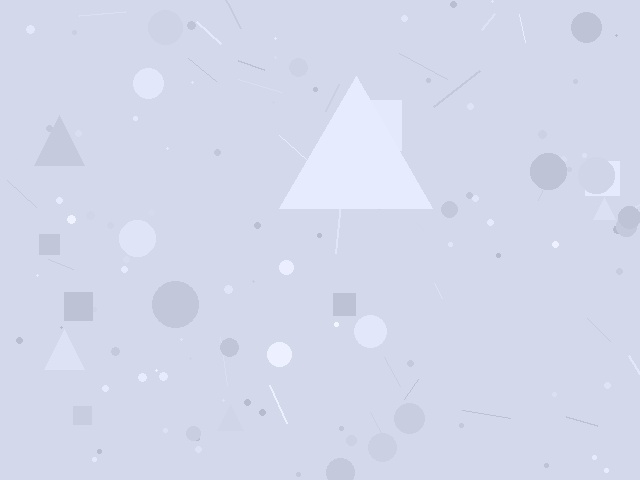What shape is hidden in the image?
A triangle is hidden in the image.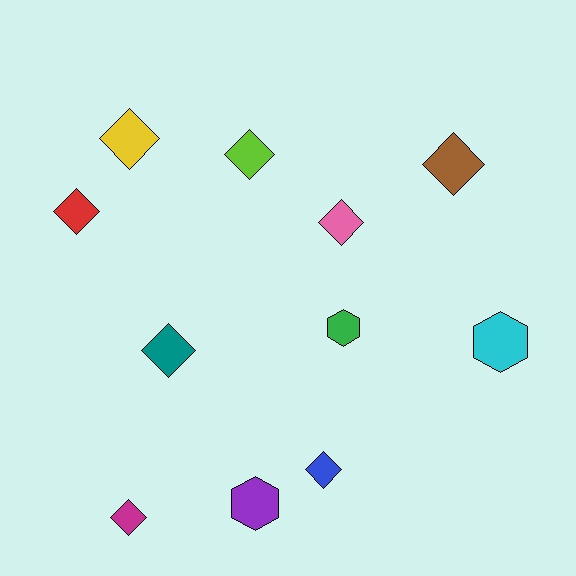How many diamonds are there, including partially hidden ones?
There are 8 diamonds.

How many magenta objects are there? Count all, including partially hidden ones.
There is 1 magenta object.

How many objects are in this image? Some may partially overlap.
There are 11 objects.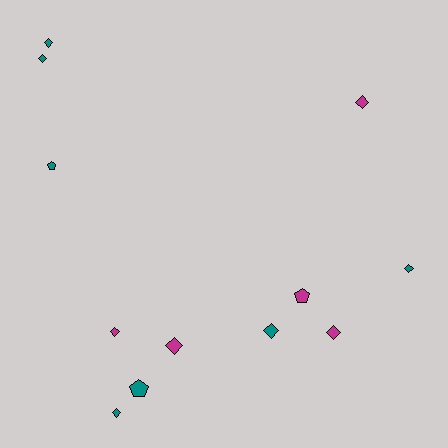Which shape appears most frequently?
Diamond, with 9 objects.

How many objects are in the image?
There are 12 objects.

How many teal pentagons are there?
There are 2 teal pentagons.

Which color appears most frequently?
Teal, with 7 objects.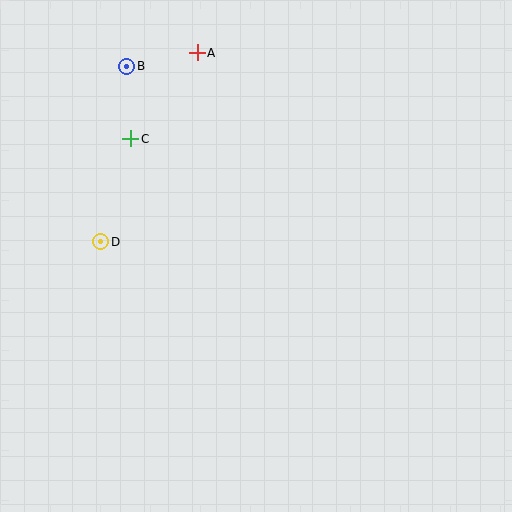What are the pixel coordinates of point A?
Point A is at (197, 53).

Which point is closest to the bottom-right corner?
Point D is closest to the bottom-right corner.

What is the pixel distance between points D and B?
The distance between D and B is 177 pixels.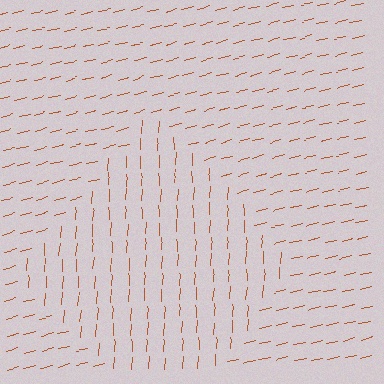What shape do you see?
I see a diamond.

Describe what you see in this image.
The image is filled with small brown line segments. A diamond region in the image has lines oriented differently from the surrounding lines, creating a visible texture boundary.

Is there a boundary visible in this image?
Yes, there is a texture boundary formed by a change in line orientation.